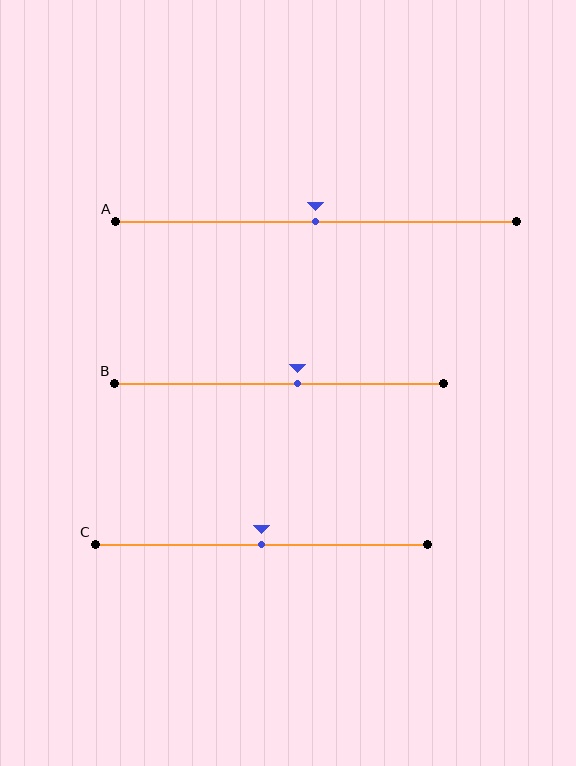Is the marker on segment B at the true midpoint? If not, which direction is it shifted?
No, the marker on segment B is shifted to the right by about 6% of the segment length.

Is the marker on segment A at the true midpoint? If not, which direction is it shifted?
Yes, the marker on segment A is at the true midpoint.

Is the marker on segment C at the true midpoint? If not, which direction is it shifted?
Yes, the marker on segment C is at the true midpoint.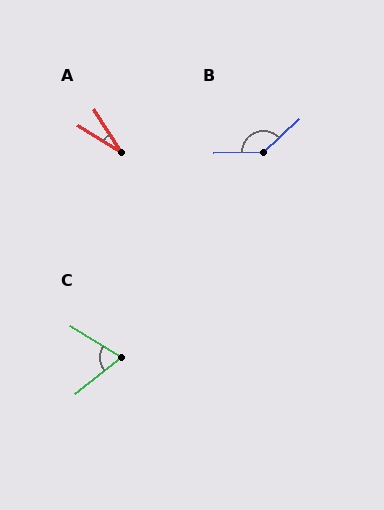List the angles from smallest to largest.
A (25°), C (70°), B (138°).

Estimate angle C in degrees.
Approximately 70 degrees.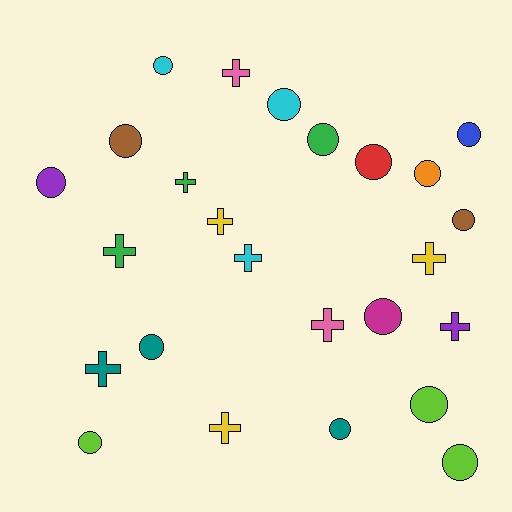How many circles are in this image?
There are 15 circles.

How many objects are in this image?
There are 25 objects.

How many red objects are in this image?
There is 1 red object.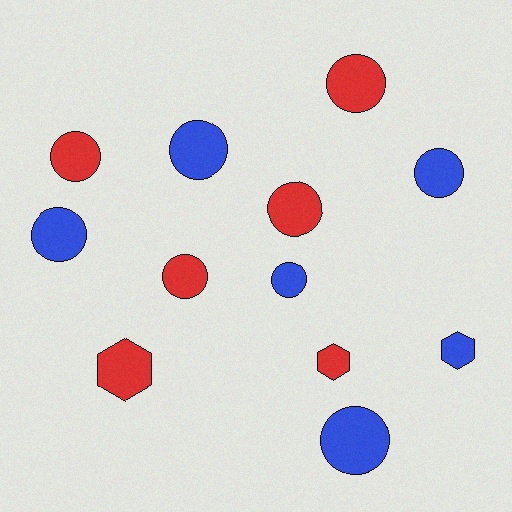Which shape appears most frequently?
Circle, with 9 objects.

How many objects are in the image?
There are 12 objects.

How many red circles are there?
There are 4 red circles.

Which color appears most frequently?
Blue, with 6 objects.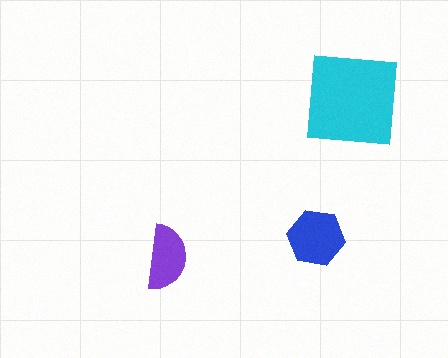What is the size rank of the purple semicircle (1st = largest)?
3rd.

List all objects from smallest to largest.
The purple semicircle, the blue hexagon, the cyan square.